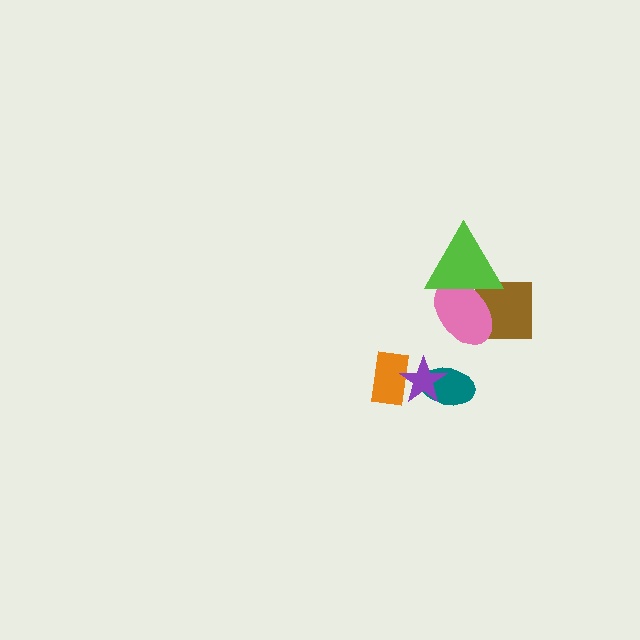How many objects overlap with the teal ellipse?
1 object overlaps with the teal ellipse.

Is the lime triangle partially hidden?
No, no other shape covers it.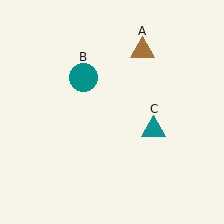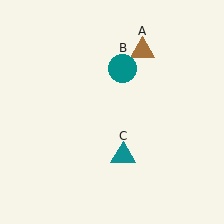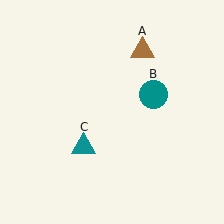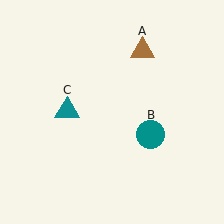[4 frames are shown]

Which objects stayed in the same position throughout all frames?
Brown triangle (object A) remained stationary.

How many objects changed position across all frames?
2 objects changed position: teal circle (object B), teal triangle (object C).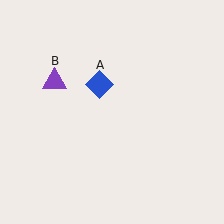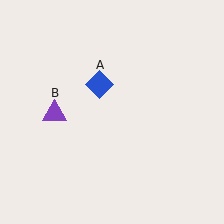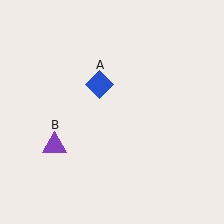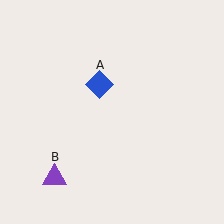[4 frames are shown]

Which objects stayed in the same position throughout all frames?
Blue diamond (object A) remained stationary.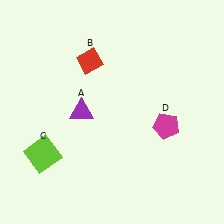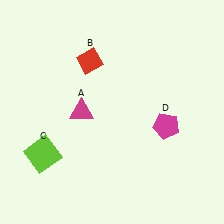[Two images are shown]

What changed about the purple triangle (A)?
In Image 1, A is purple. In Image 2, it changed to magenta.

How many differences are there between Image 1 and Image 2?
There is 1 difference between the two images.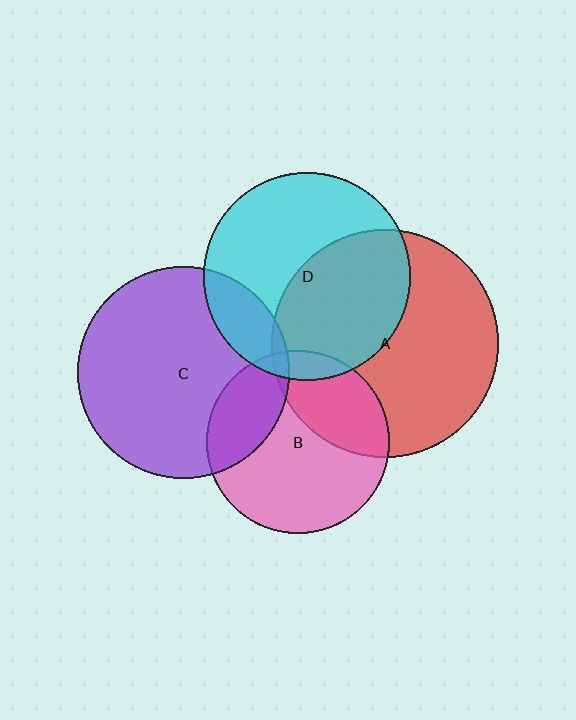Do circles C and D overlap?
Yes.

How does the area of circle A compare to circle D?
Approximately 1.2 times.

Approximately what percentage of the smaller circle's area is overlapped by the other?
Approximately 15%.